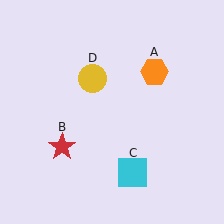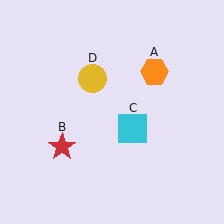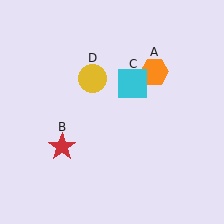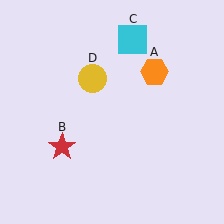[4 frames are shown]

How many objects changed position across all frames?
1 object changed position: cyan square (object C).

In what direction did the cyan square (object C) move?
The cyan square (object C) moved up.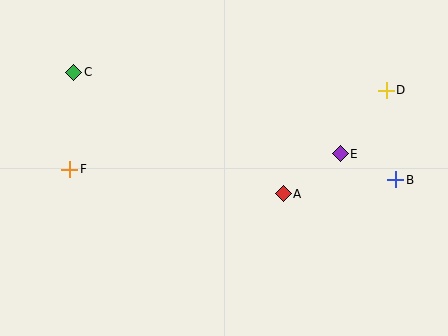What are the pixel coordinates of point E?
Point E is at (340, 154).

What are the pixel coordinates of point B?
Point B is at (396, 180).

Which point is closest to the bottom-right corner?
Point B is closest to the bottom-right corner.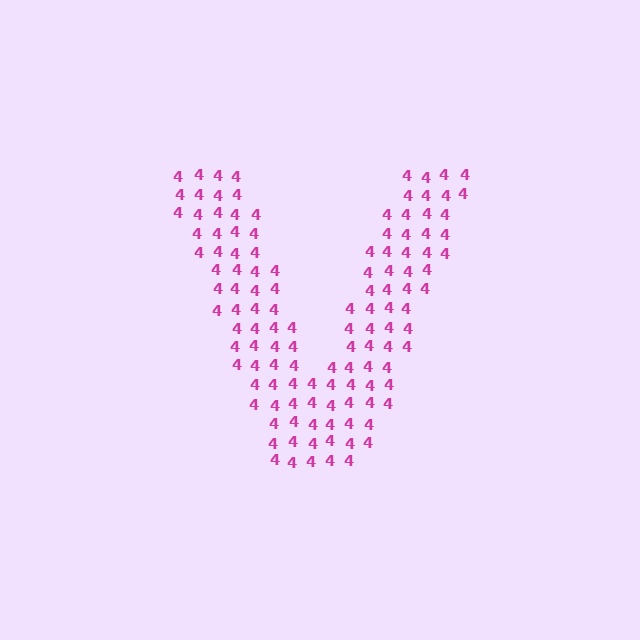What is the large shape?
The large shape is the letter V.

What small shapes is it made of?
It is made of small digit 4's.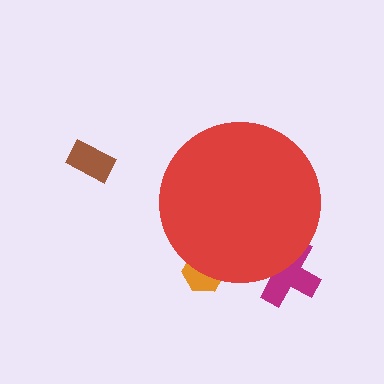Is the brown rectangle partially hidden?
No, the brown rectangle is fully visible.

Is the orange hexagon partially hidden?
Yes, the orange hexagon is partially hidden behind the red circle.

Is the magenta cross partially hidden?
Yes, the magenta cross is partially hidden behind the red circle.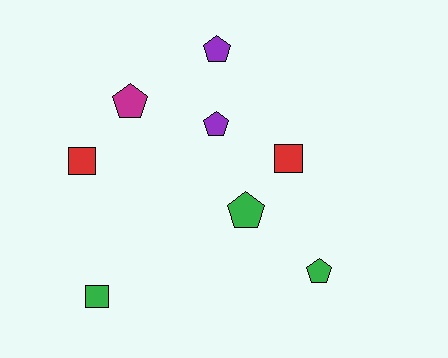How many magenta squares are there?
There are no magenta squares.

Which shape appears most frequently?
Pentagon, with 5 objects.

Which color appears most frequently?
Green, with 3 objects.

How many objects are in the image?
There are 8 objects.